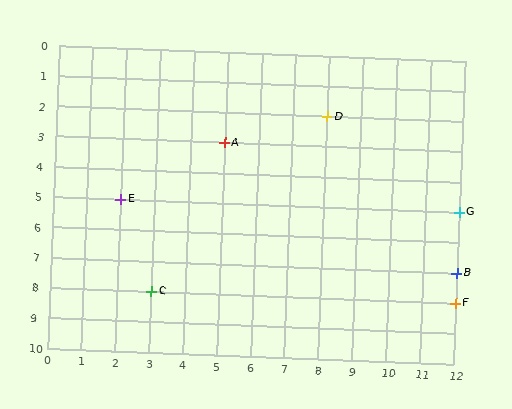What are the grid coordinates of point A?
Point A is at grid coordinates (5, 3).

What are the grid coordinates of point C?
Point C is at grid coordinates (3, 8).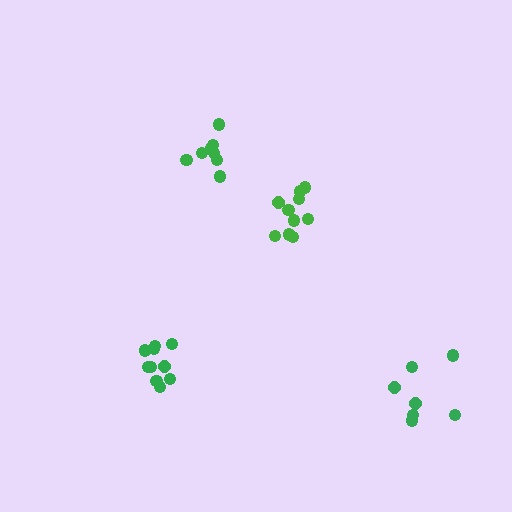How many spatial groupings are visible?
There are 4 spatial groupings.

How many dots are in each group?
Group 1: 10 dots, Group 2: 10 dots, Group 3: 8 dots, Group 4: 7 dots (35 total).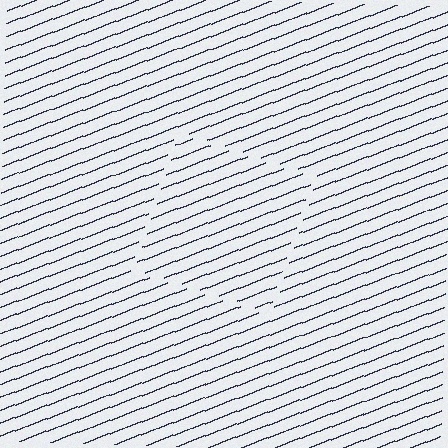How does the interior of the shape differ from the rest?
The interior of the shape contains the same grating, shifted by half a period — the contour is defined by the phase discontinuity where line-ends from the inner and outer gratings abut.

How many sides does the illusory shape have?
4 sides — the line-ends trace a square.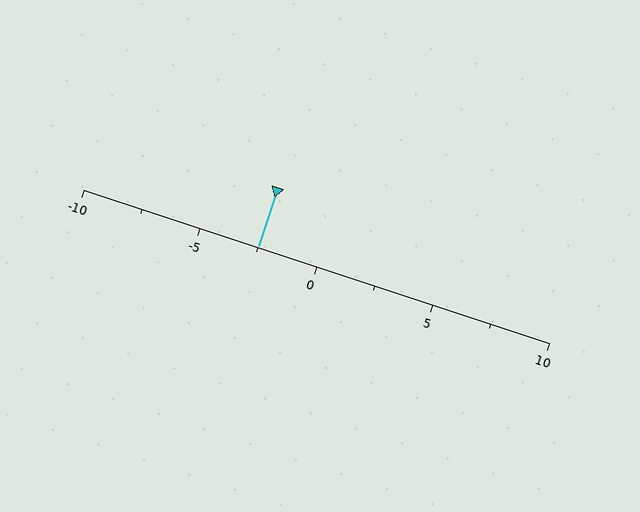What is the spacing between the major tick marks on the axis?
The major ticks are spaced 5 apart.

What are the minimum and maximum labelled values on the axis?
The axis runs from -10 to 10.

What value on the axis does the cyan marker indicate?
The marker indicates approximately -2.5.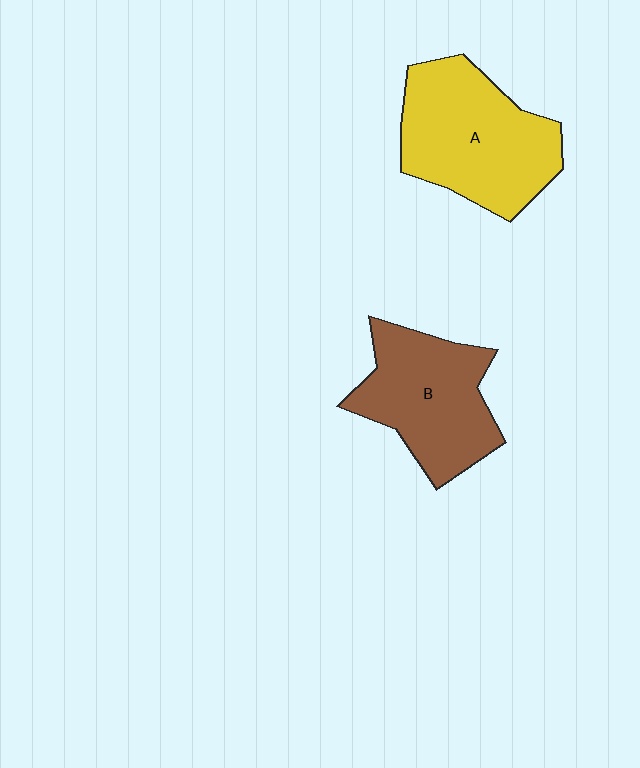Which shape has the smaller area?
Shape B (brown).